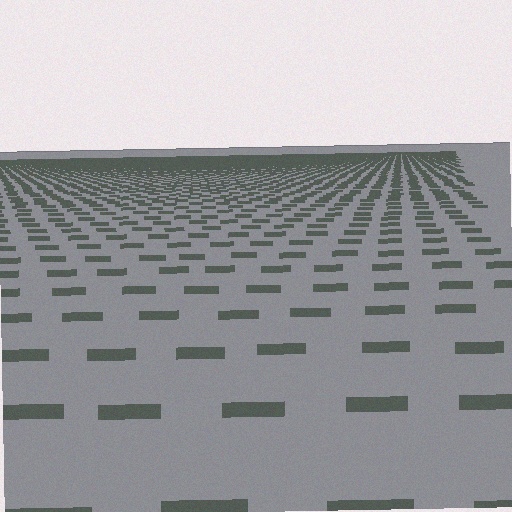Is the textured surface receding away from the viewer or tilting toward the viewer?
The surface is receding away from the viewer. Texture elements get smaller and denser toward the top.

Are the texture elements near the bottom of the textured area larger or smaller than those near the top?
Larger. Near the bottom, elements are closer to the viewer and appear at a bigger on-screen size.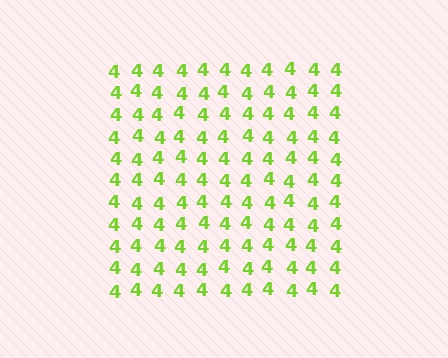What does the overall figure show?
The overall figure shows a square.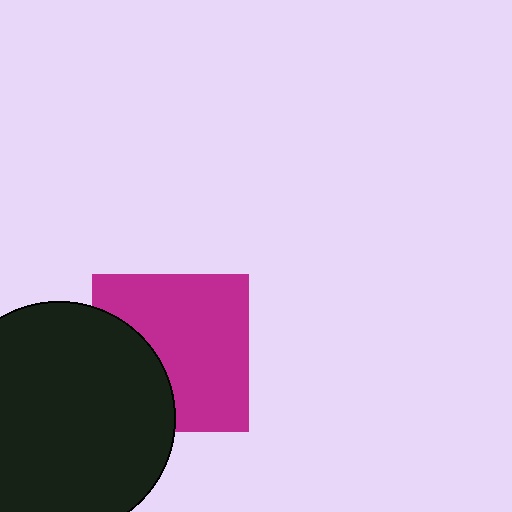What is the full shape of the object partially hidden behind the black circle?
The partially hidden object is a magenta square.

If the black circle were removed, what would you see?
You would see the complete magenta square.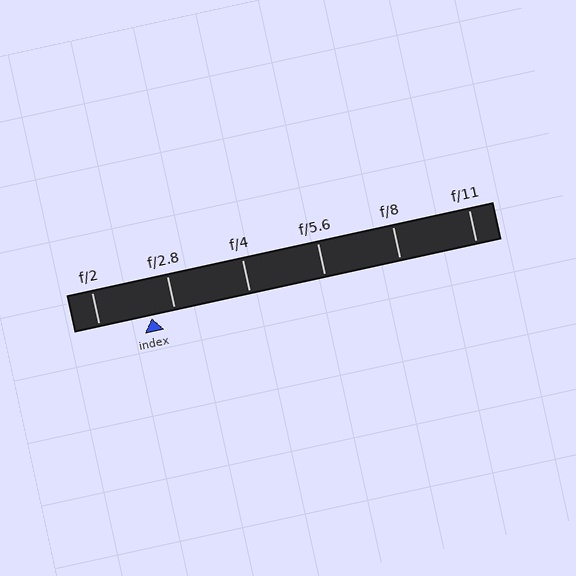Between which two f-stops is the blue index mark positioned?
The index mark is between f/2 and f/2.8.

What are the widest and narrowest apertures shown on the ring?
The widest aperture shown is f/2 and the narrowest is f/11.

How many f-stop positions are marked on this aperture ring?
There are 6 f-stop positions marked.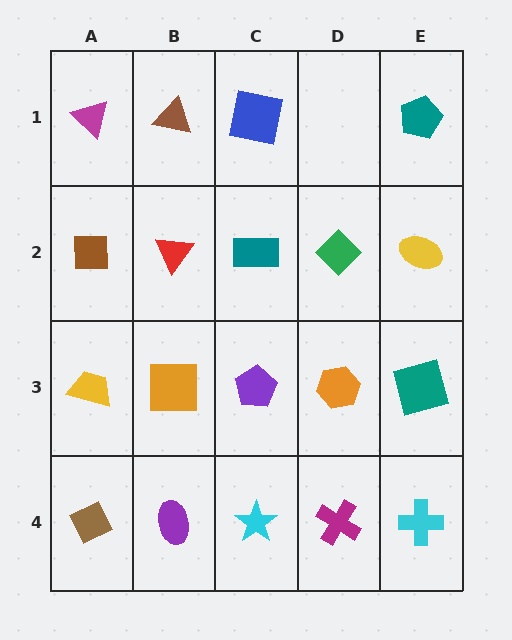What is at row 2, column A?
A brown square.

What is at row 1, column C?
A blue square.